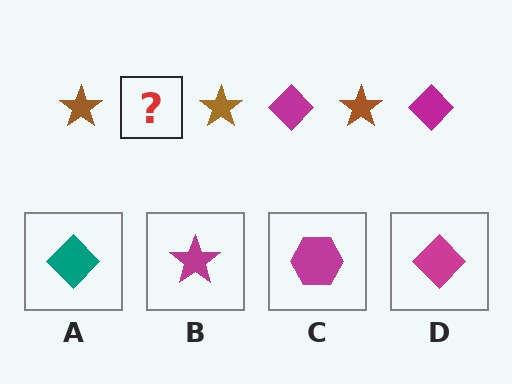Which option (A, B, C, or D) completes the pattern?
D.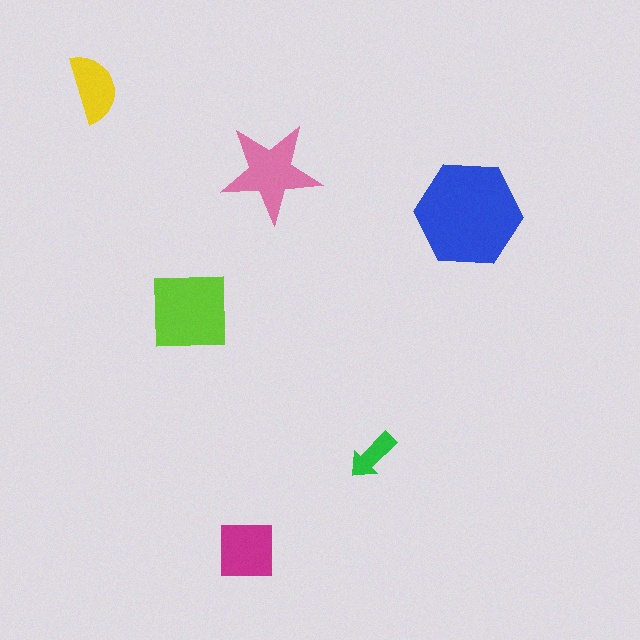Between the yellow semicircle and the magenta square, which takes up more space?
The magenta square.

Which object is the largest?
The blue hexagon.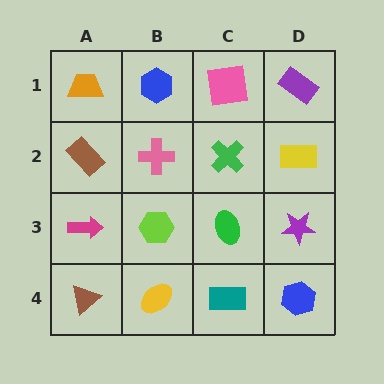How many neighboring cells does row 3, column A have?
3.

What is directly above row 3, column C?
A green cross.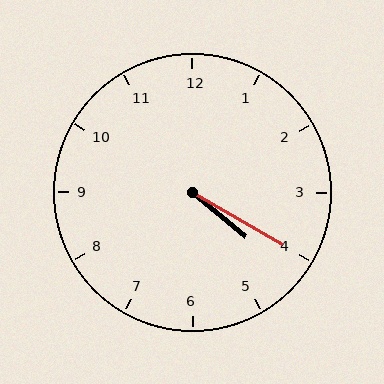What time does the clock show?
4:20.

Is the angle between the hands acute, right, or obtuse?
It is acute.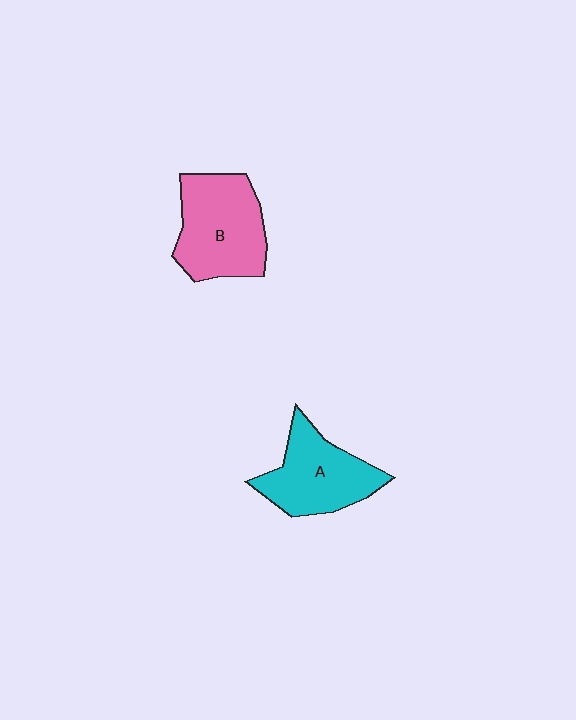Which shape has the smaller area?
Shape A (cyan).